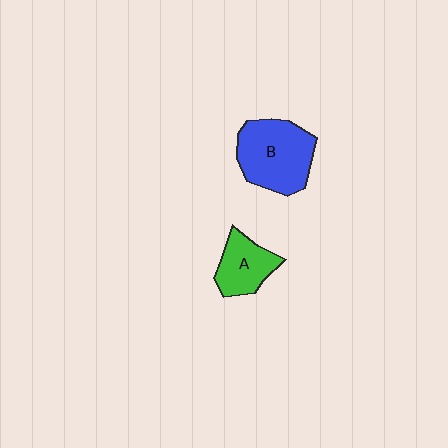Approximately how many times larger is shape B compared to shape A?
Approximately 1.7 times.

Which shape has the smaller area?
Shape A (green).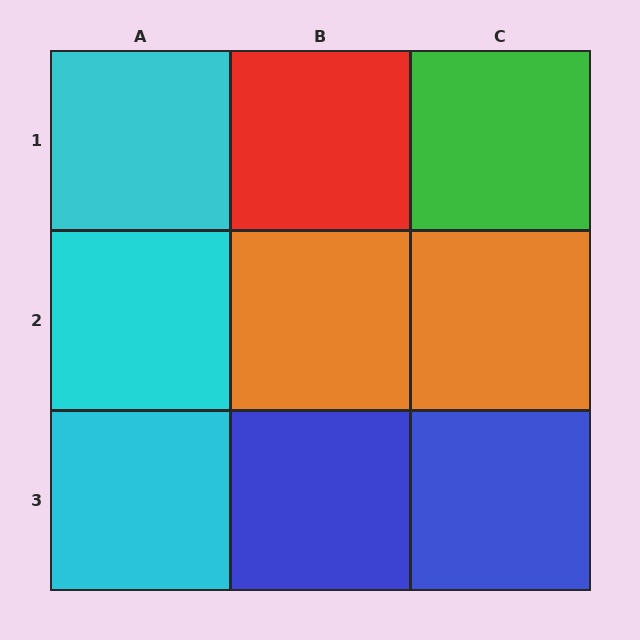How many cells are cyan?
3 cells are cyan.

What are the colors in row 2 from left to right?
Cyan, orange, orange.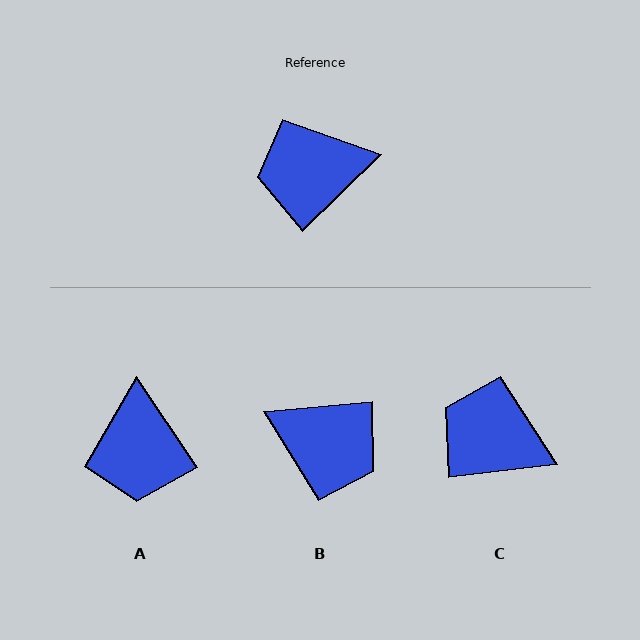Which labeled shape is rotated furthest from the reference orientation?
B, about 141 degrees away.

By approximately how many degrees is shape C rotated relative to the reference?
Approximately 38 degrees clockwise.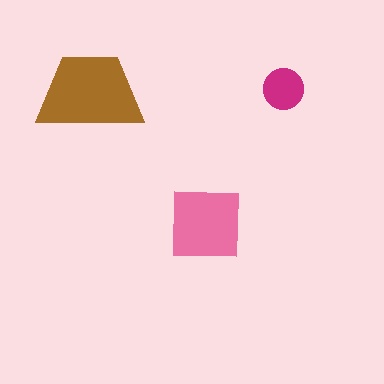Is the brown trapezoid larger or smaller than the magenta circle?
Larger.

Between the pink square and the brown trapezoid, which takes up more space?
The brown trapezoid.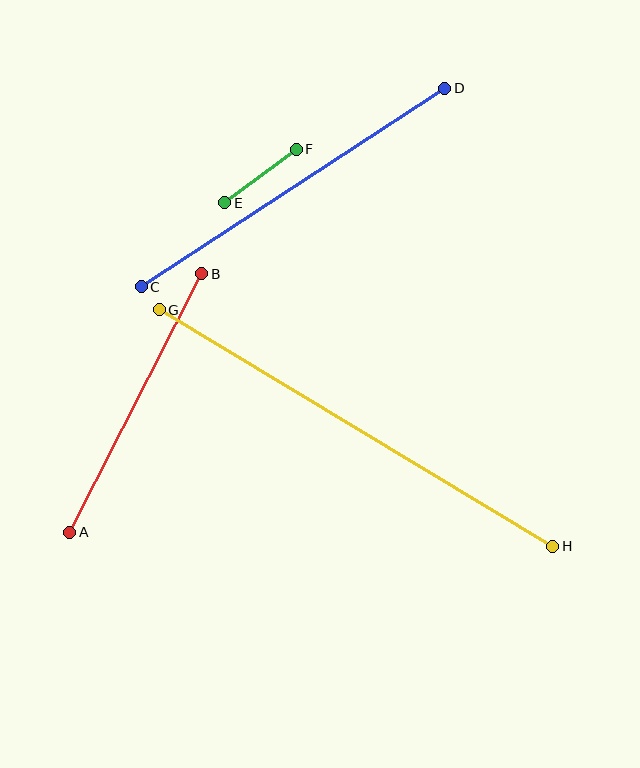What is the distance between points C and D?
The distance is approximately 363 pixels.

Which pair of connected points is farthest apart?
Points G and H are farthest apart.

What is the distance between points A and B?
The distance is approximately 291 pixels.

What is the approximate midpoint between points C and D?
The midpoint is at approximately (293, 188) pixels.